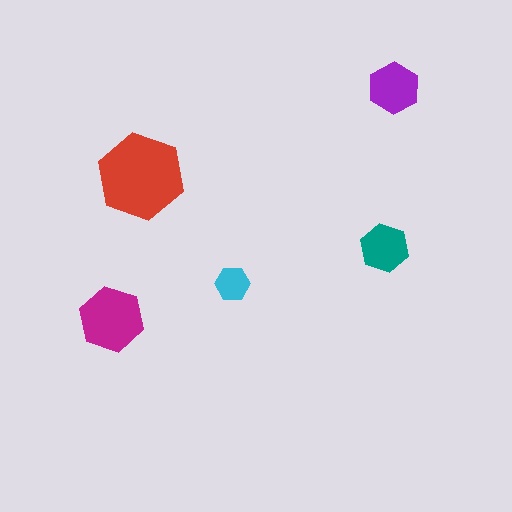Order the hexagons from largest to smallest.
the red one, the magenta one, the purple one, the teal one, the cyan one.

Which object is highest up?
The purple hexagon is topmost.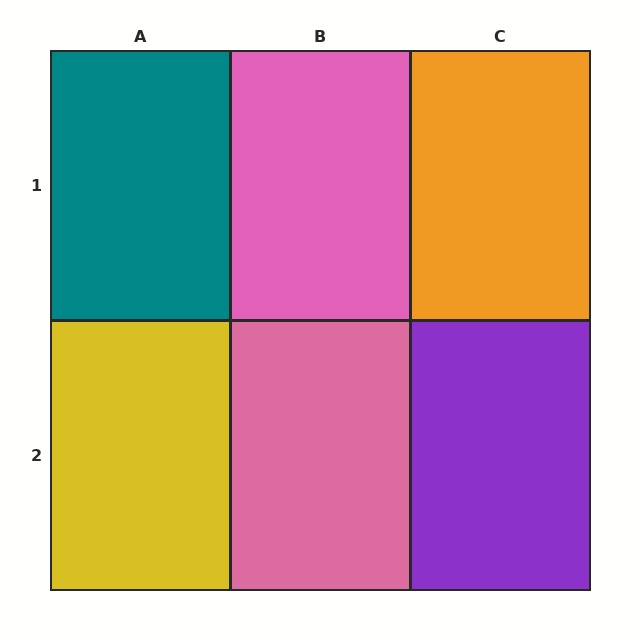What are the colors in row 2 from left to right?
Yellow, pink, purple.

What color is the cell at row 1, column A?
Teal.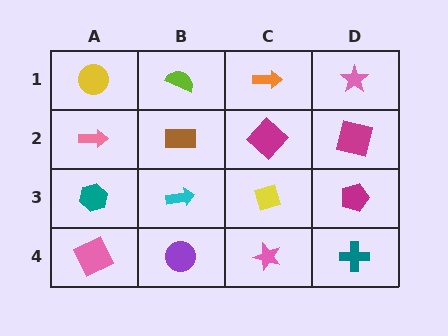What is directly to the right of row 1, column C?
A pink star.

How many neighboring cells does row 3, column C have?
4.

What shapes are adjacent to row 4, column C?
A yellow diamond (row 3, column C), a purple circle (row 4, column B), a teal cross (row 4, column D).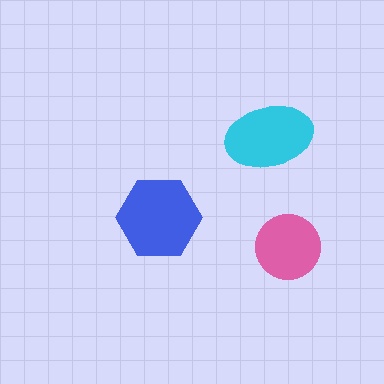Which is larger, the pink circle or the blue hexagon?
The blue hexagon.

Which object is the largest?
The blue hexagon.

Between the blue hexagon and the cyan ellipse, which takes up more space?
The blue hexagon.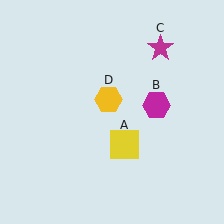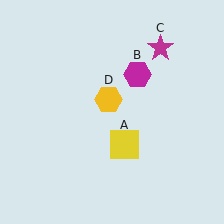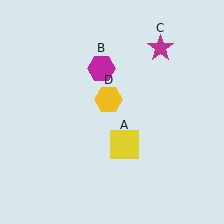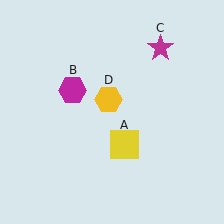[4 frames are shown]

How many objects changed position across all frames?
1 object changed position: magenta hexagon (object B).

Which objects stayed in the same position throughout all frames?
Yellow square (object A) and magenta star (object C) and yellow hexagon (object D) remained stationary.